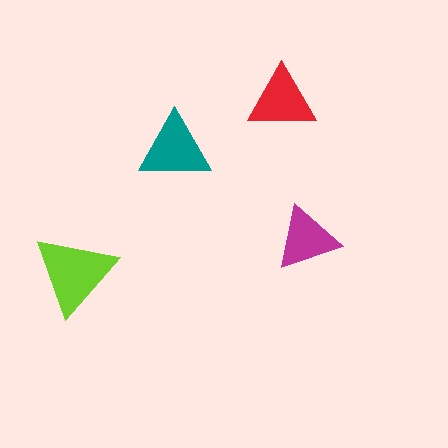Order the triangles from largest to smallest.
the lime one, the teal one, the red one, the magenta one.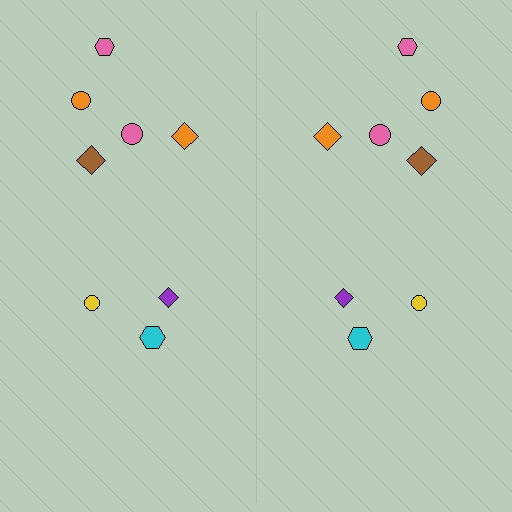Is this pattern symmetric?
Yes, this pattern has bilateral (reflection) symmetry.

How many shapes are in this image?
There are 16 shapes in this image.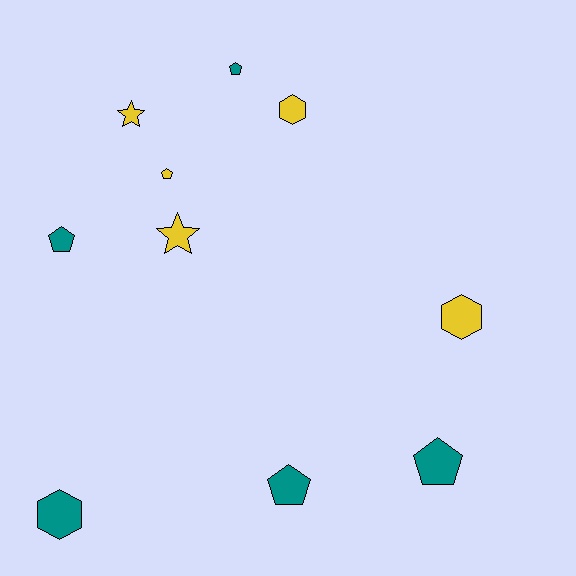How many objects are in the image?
There are 10 objects.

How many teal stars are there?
There are no teal stars.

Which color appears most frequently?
Yellow, with 5 objects.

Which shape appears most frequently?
Pentagon, with 5 objects.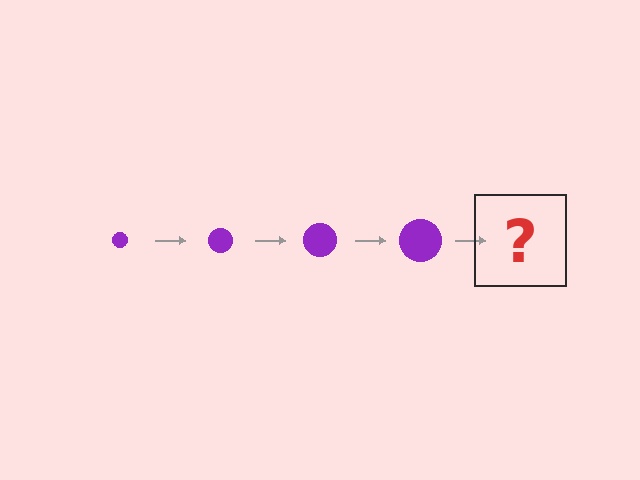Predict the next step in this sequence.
The next step is a purple circle, larger than the previous one.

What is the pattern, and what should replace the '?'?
The pattern is that the circle gets progressively larger each step. The '?' should be a purple circle, larger than the previous one.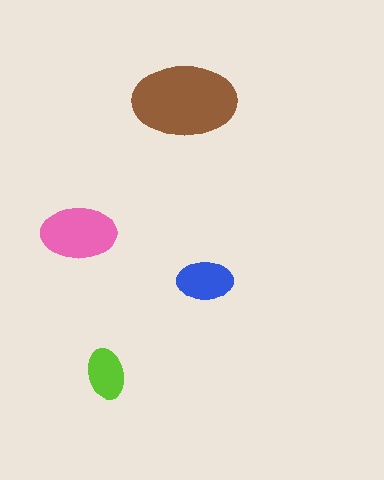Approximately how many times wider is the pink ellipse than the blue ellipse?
About 1.5 times wider.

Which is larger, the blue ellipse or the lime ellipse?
The blue one.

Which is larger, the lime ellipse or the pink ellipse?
The pink one.